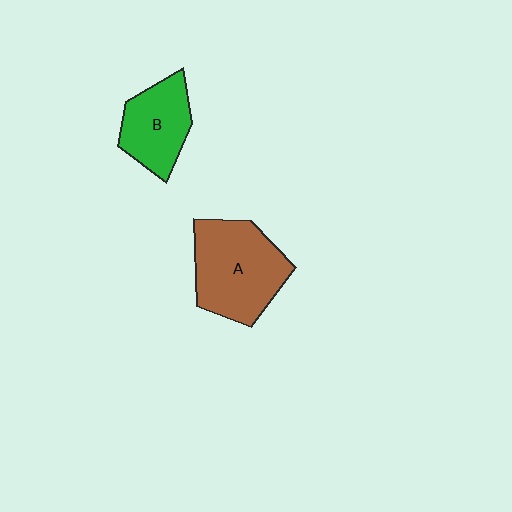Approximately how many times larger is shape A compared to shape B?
Approximately 1.5 times.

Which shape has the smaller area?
Shape B (green).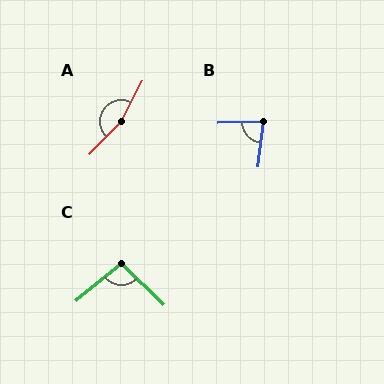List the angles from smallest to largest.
B (81°), C (96°), A (164°).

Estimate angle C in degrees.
Approximately 96 degrees.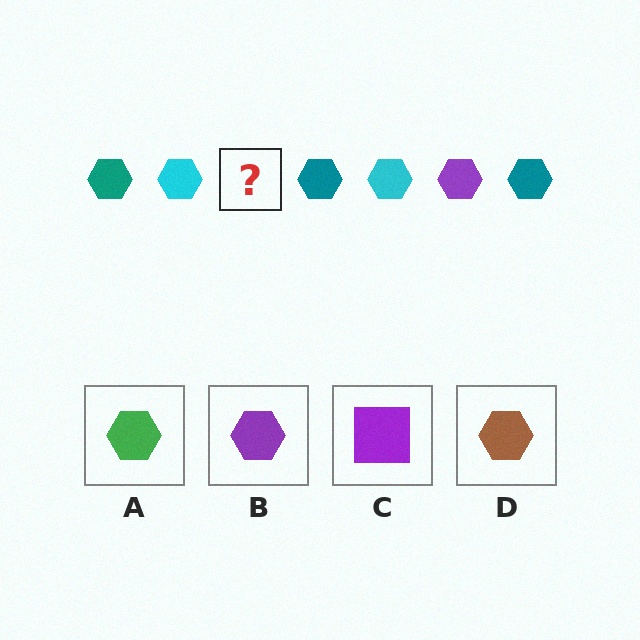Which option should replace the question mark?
Option B.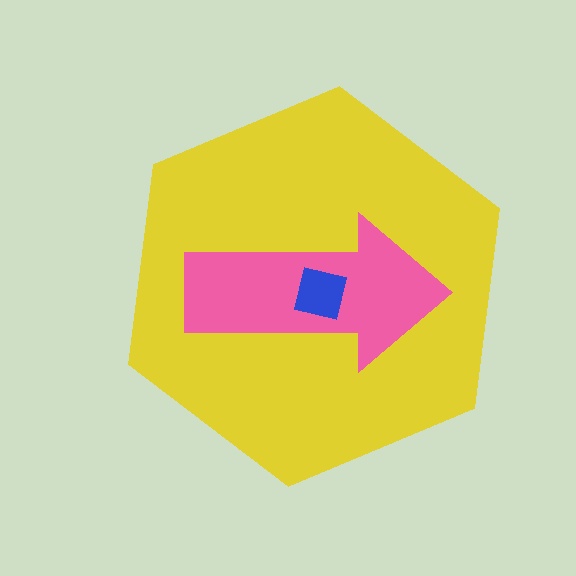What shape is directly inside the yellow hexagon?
The pink arrow.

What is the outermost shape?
The yellow hexagon.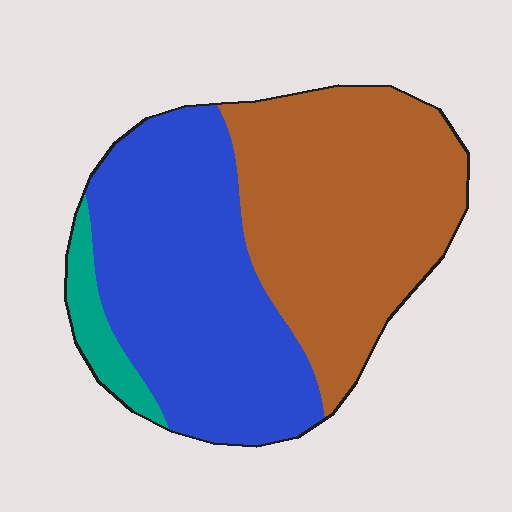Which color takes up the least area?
Teal, at roughly 5%.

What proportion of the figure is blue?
Blue takes up between a quarter and a half of the figure.